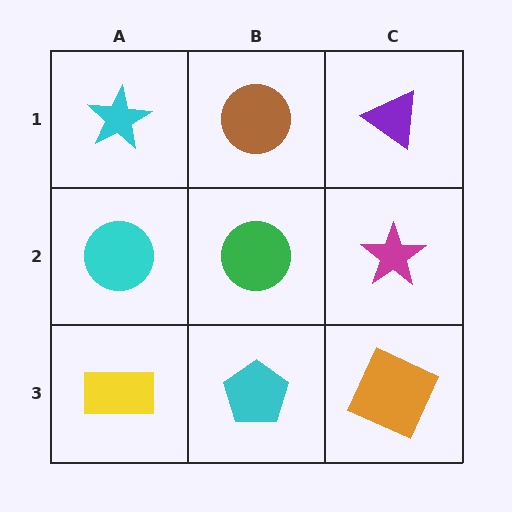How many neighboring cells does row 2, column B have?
4.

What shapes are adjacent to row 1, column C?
A magenta star (row 2, column C), a brown circle (row 1, column B).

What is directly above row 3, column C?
A magenta star.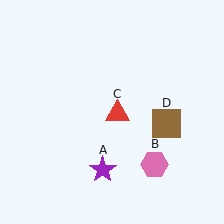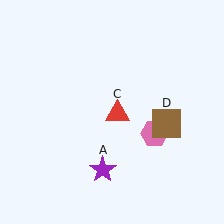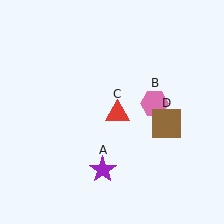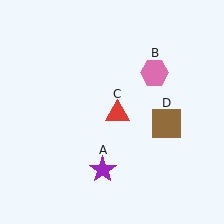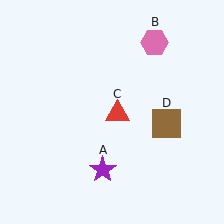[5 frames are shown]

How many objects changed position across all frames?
1 object changed position: pink hexagon (object B).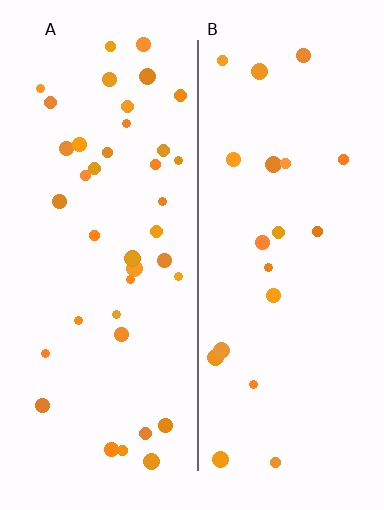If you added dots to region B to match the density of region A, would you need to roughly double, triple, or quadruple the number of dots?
Approximately double.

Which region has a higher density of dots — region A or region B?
A (the left).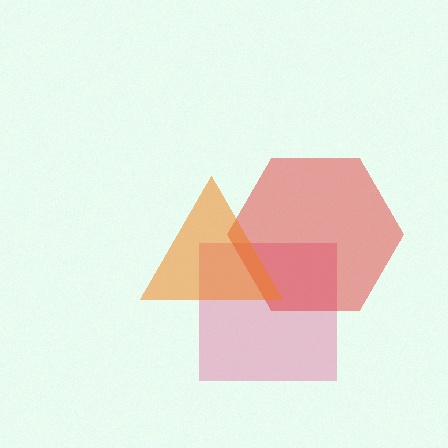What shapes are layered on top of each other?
The layered shapes are: a pink square, a red hexagon, an orange triangle.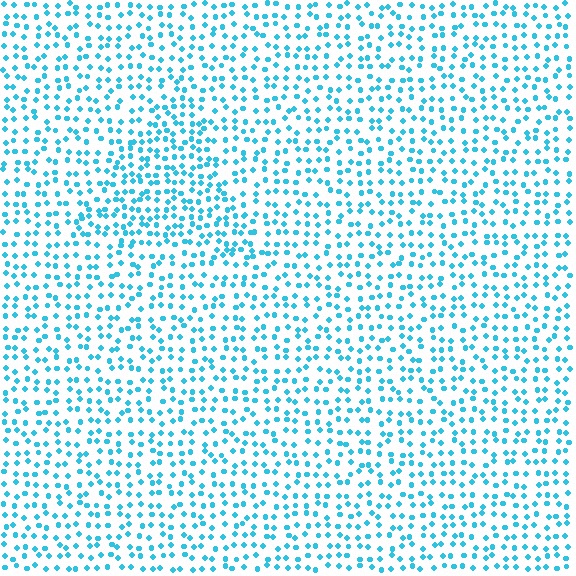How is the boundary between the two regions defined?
The boundary is defined by a change in element density (approximately 1.5x ratio). All elements are the same color, size, and shape.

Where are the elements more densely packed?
The elements are more densely packed inside the triangle boundary.